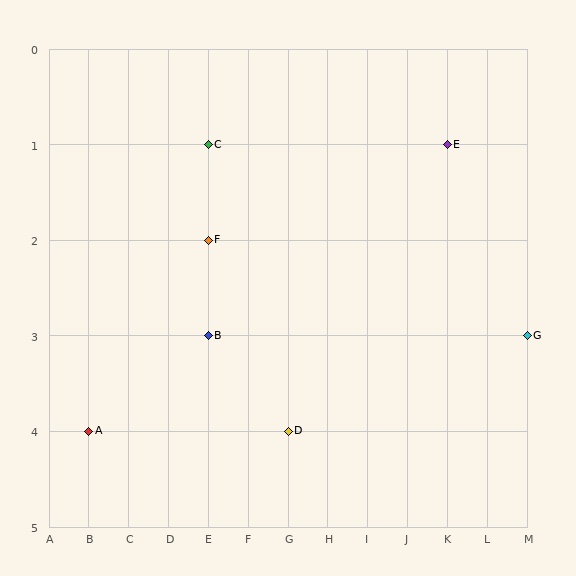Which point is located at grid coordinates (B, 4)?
Point A is at (B, 4).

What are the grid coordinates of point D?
Point D is at grid coordinates (G, 4).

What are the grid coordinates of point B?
Point B is at grid coordinates (E, 3).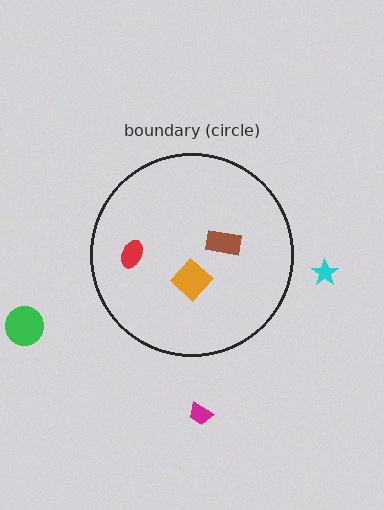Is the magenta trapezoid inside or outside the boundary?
Outside.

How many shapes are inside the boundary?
3 inside, 3 outside.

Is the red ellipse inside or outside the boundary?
Inside.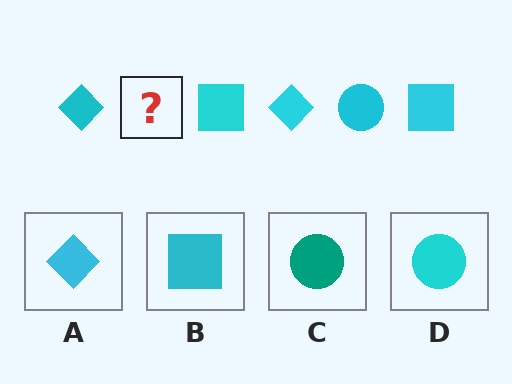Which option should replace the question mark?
Option D.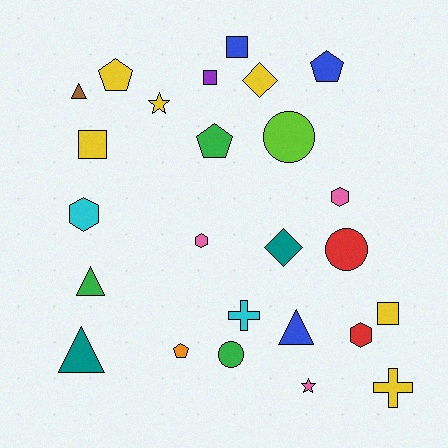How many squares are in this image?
There are 4 squares.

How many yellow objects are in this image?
There are 6 yellow objects.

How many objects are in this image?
There are 25 objects.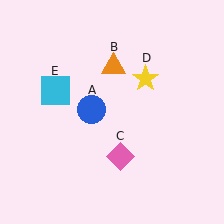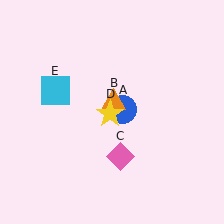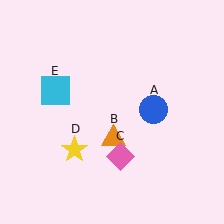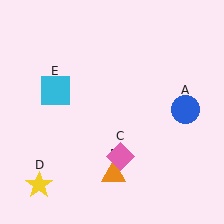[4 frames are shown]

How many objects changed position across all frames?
3 objects changed position: blue circle (object A), orange triangle (object B), yellow star (object D).